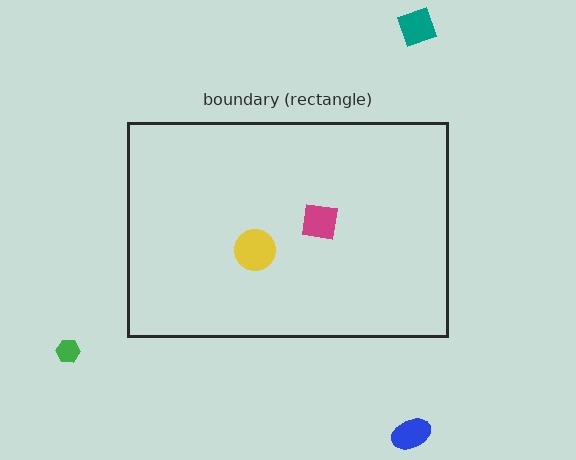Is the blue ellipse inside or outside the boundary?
Outside.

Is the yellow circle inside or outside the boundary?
Inside.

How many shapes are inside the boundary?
2 inside, 3 outside.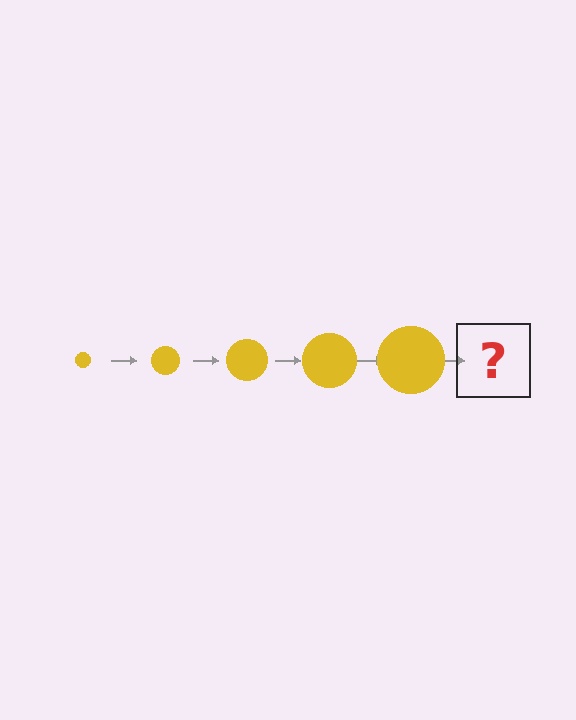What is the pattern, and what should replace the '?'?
The pattern is that the circle gets progressively larger each step. The '?' should be a yellow circle, larger than the previous one.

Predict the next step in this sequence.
The next step is a yellow circle, larger than the previous one.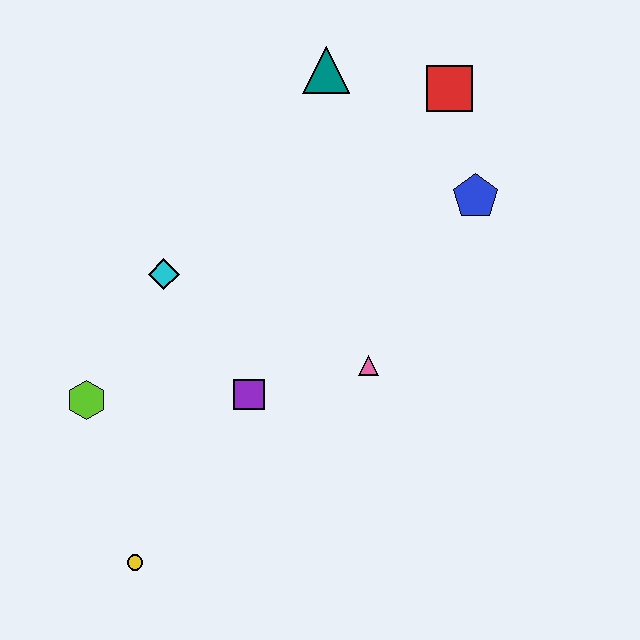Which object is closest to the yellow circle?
The lime hexagon is closest to the yellow circle.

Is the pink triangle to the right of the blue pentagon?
No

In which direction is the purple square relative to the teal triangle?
The purple square is below the teal triangle.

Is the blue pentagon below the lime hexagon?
No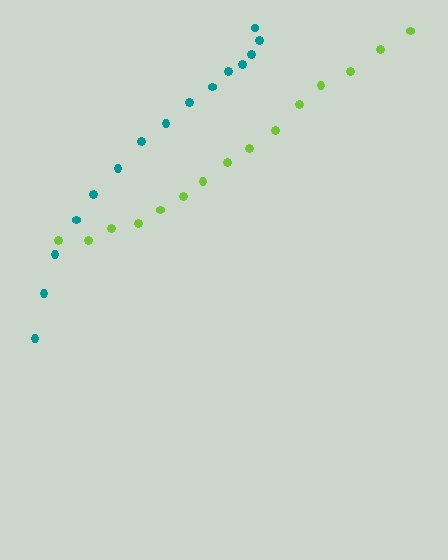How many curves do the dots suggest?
There are 2 distinct paths.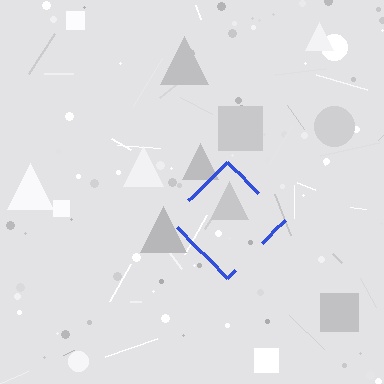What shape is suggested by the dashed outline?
The dashed outline suggests a diamond.